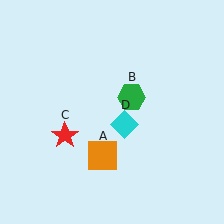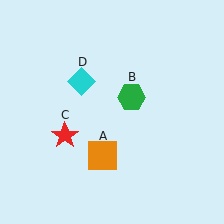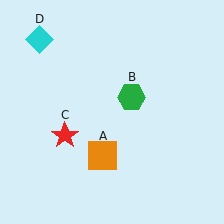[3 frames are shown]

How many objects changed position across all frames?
1 object changed position: cyan diamond (object D).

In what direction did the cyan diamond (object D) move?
The cyan diamond (object D) moved up and to the left.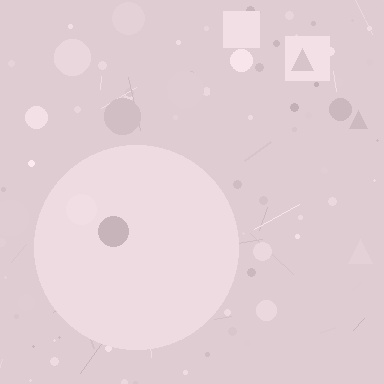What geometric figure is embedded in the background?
A circle is embedded in the background.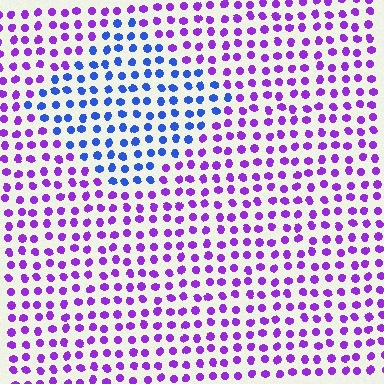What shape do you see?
I see a diamond.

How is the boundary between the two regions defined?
The boundary is defined purely by a slight shift in hue (about 53 degrees). Spacing, size, and orientation are identical on both sides.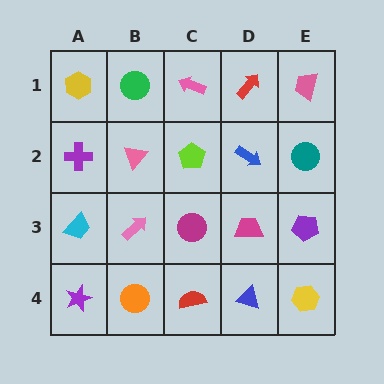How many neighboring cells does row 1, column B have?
3.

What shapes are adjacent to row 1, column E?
A teal circle (row 2, column E), a red arrow (row 1, column D).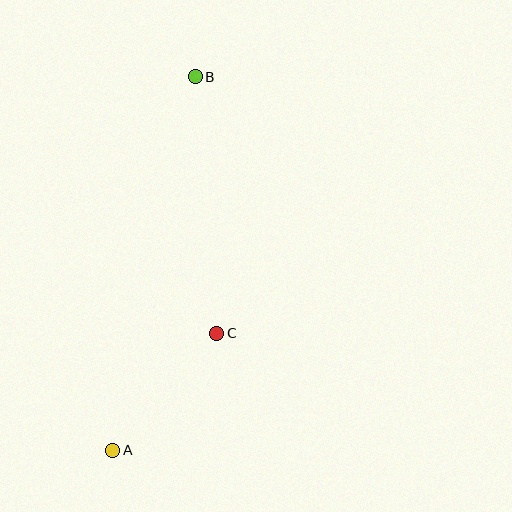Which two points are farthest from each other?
Points A and B are farthest from each other.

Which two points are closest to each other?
Points A and C are closest to each other.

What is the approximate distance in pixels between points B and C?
The distance between B and C is approximately 257 pixels.